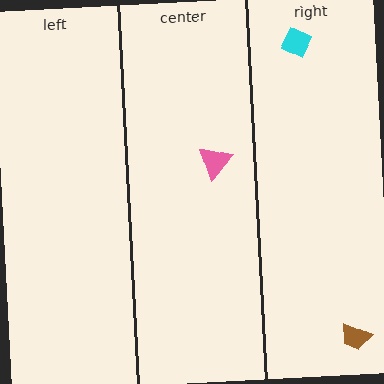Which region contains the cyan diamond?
The right region.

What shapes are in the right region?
The cyan diamond, the brown trapezoid.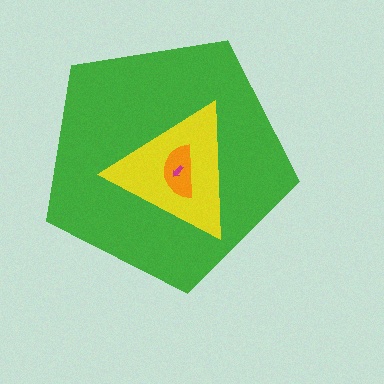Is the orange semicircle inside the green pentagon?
Yes.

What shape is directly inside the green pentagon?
The yellow triangle.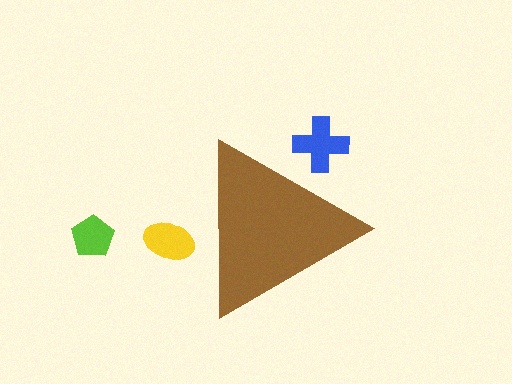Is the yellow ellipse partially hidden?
Yes, the yellow ellipse is partially hidden behind the brown triangle.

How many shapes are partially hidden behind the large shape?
2 shapes are partially hidden.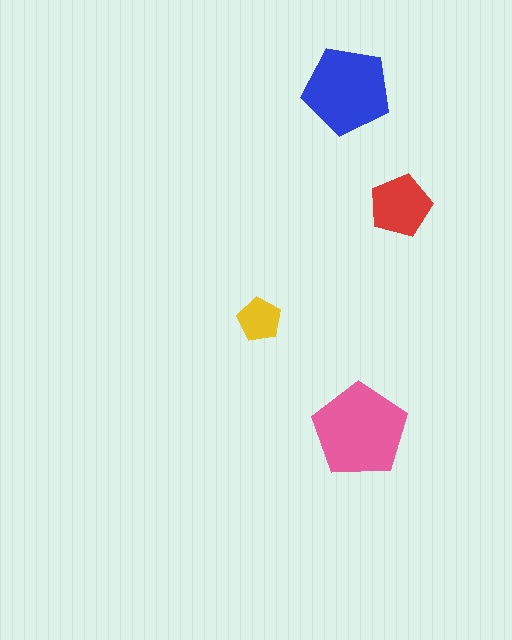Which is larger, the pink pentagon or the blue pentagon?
The pink one.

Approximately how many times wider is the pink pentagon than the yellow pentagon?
About 2 times wider.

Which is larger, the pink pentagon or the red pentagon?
The pink one.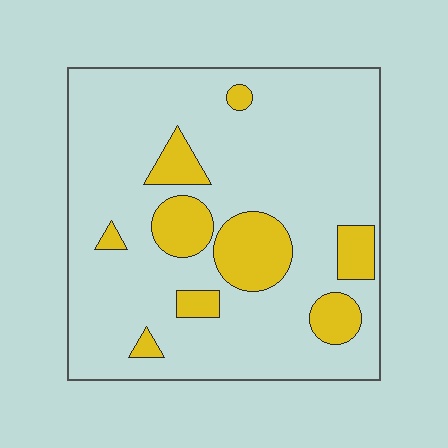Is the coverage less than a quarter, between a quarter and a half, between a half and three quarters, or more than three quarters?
Less than a quarter.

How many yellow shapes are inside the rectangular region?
9.